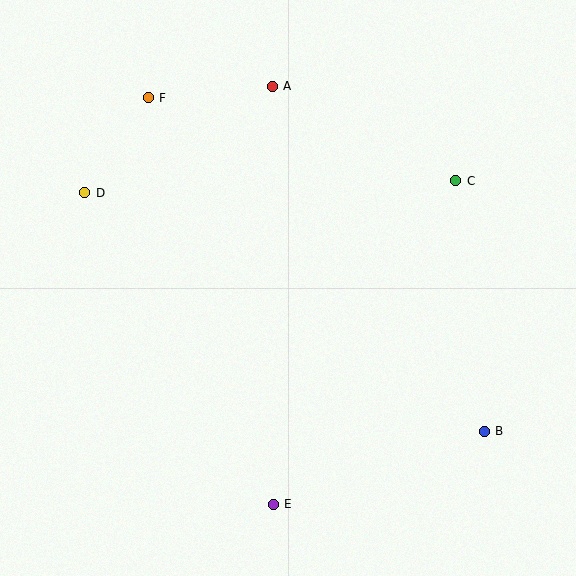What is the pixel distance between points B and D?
The distance between B and D is 465 pixels.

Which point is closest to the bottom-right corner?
Point B is closest to the bottom-right corner.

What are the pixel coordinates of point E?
Point E is at (273, 504).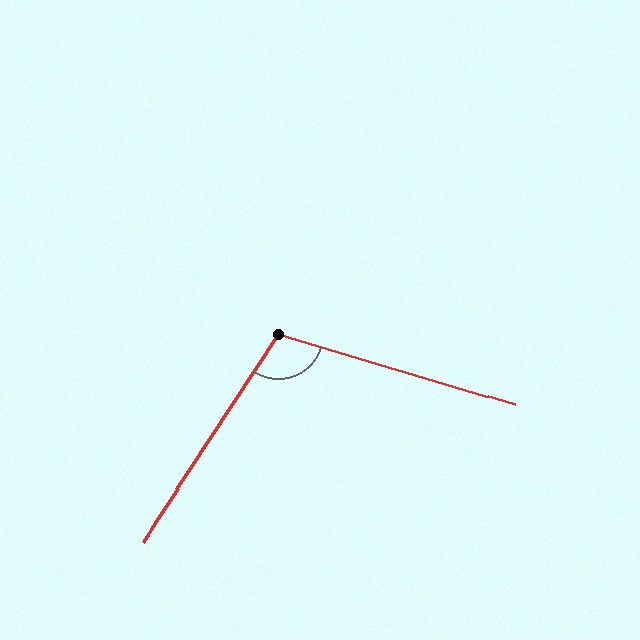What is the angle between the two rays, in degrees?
Approximately 107 degrees.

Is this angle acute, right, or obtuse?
It is obtuse.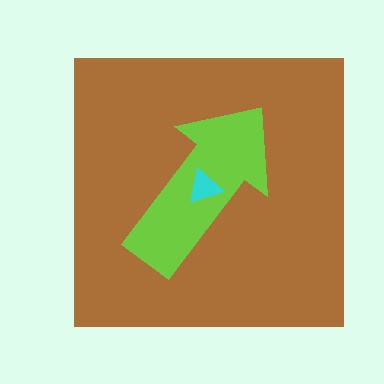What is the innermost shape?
The cyan triangle.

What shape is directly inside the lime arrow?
The cyan triangle.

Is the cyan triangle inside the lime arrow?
Yes.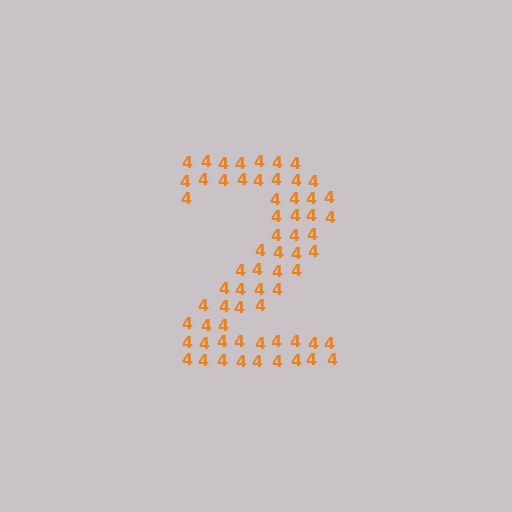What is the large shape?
The large shape is the digit 2.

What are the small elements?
The small elements are digit 4's.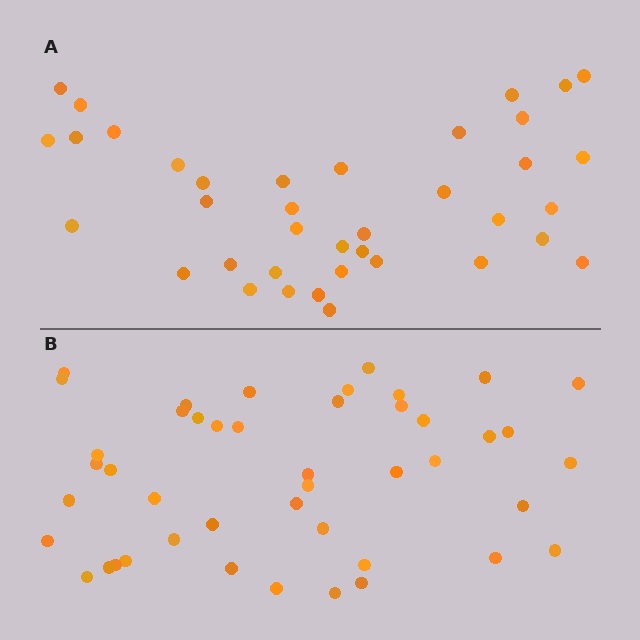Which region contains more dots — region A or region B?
Region B (the bottom region) has more dots.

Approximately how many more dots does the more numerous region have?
Region B has roughly 8 or so more dots than region A.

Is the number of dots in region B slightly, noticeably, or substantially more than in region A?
Region B has only slightly more — the two regions are fairly close. The ratio is roughly 1.2 to 1.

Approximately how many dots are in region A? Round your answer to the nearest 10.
About 40 dots. (The exact count is 38, which rounds to 40.)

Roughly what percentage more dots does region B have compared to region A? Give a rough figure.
About 20% more.